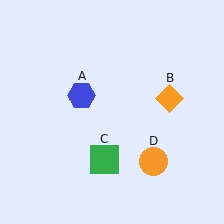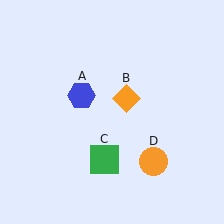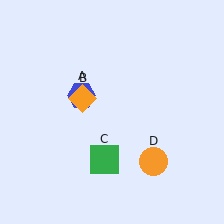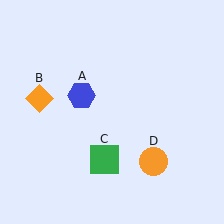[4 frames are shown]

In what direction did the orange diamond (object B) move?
The orange diamond (object B) moved left.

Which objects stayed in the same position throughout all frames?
Blue hexagon (object A) and green square (object C) and orange circle (object D) remained stationary.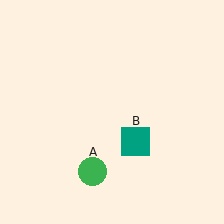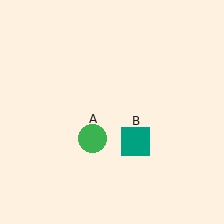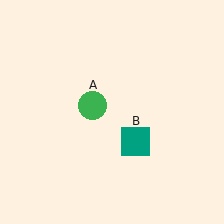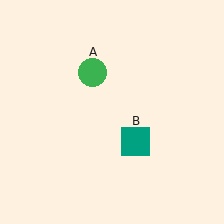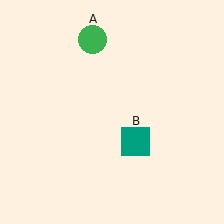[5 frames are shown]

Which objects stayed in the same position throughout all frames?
Teal square (object B) remained stationary.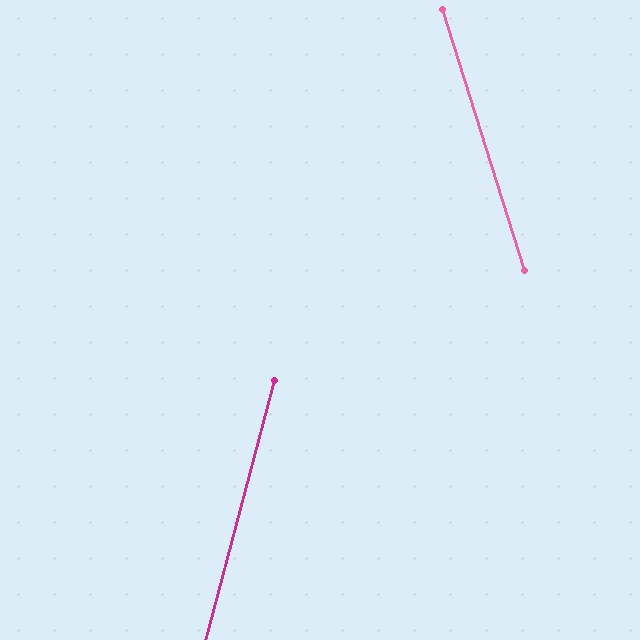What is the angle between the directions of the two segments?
Approximately 32 degrees.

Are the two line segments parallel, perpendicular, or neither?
Neither parallel nor perpendicular — they differ by about 32°.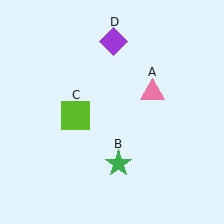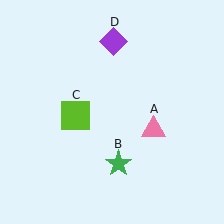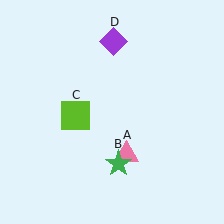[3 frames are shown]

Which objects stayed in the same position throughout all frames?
Green star (object B) and lime square (object C) and purple diamond (object D) remained stationary.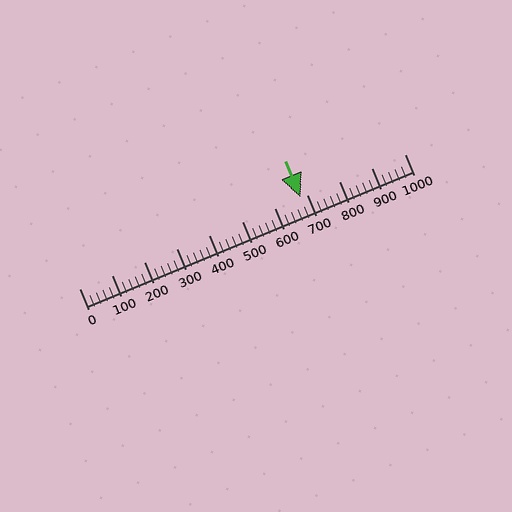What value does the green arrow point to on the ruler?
The green arrow points to approximately 679.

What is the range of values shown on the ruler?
The ruler shows values from 0 to 1000.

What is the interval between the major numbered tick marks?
The major tick marks are spaced 100 units apart.